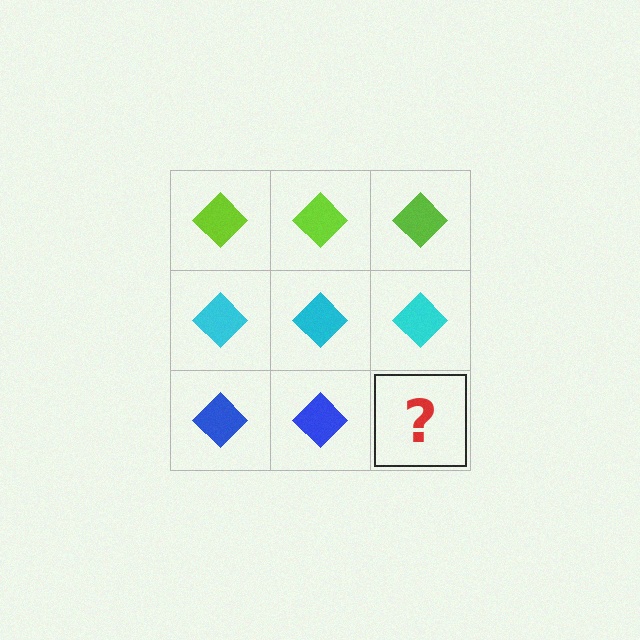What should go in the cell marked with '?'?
The missing cell should contain a blue diamond.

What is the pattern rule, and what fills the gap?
The rule is that each row has a consistent color. The gap should be filled with a blue diamond.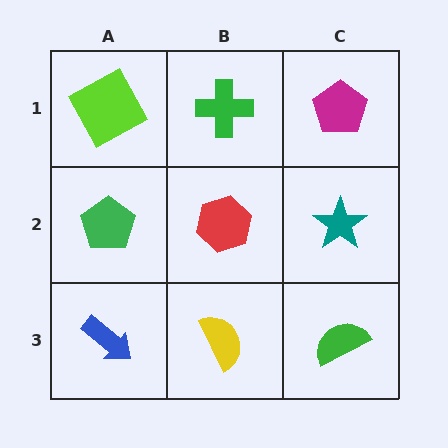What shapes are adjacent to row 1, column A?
A green pentagon (row 2, column A), a green cross (row 1, column B).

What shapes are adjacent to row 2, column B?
A green cross (row 1, column B), a yellow semicircle (row 3, column B), a green pentagon (row 2, column A), a teal star (row 2, column C).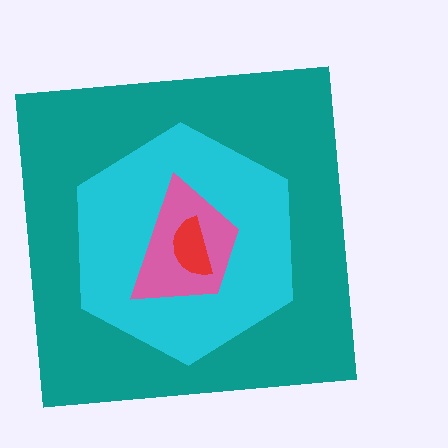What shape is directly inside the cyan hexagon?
The pink trapezoid.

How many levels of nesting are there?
4.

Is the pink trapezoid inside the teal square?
Yes.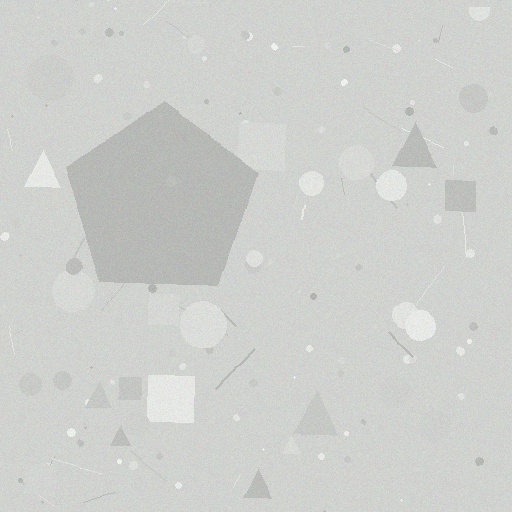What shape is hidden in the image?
A pentagon is hidden in the image.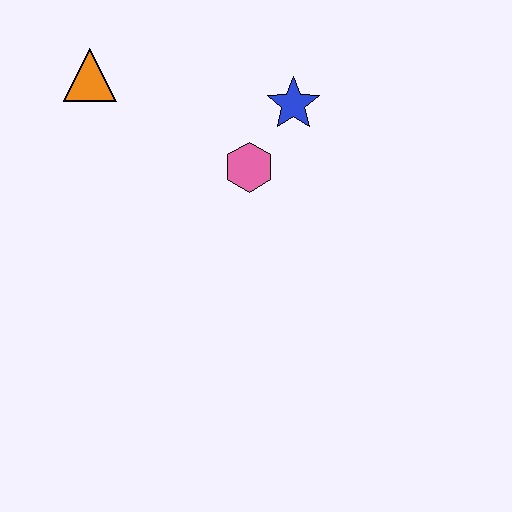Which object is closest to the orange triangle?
The pink hexagon is closest to the orange triangle.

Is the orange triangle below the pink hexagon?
No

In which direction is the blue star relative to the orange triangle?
The blue star is to the right of the orange triangle.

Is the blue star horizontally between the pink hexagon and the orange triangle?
No